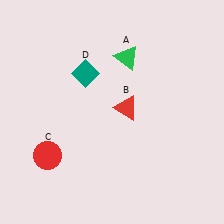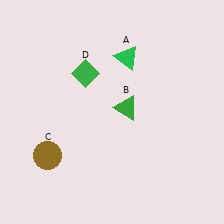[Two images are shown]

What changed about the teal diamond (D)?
In Image 1, D is teal. In Image 2, it changed to green.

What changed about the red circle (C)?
In Image 1, C is red. In Image 2, it changed to brown.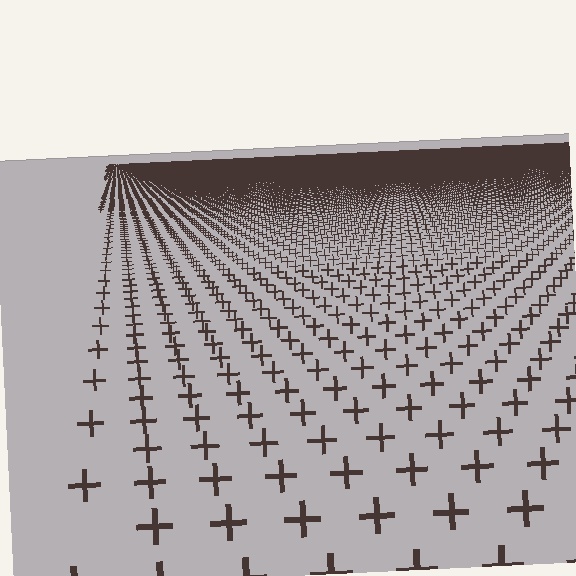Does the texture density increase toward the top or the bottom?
Density increases toward the top.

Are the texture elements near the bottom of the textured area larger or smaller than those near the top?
Larger. Near the bottom, elements are closer to the viewer and appear at a bigger on-screen size.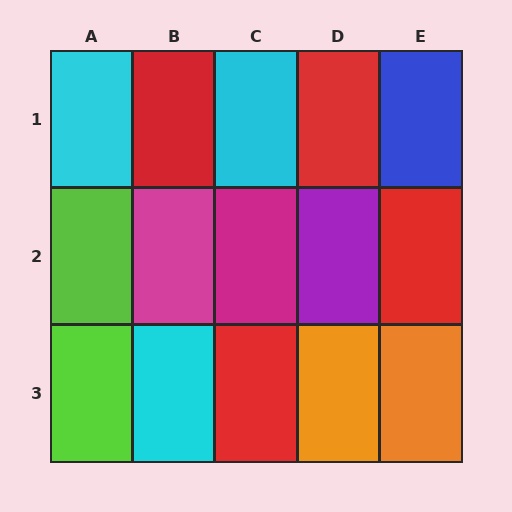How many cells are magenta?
2 cells are magenta.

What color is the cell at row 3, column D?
Orange.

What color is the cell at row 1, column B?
Red.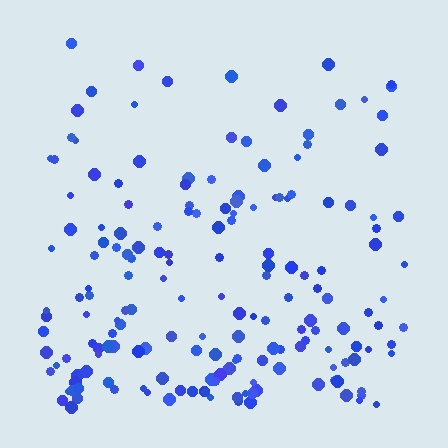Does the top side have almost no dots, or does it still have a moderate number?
Still a moderate number, just noticeably fewer than the bottom.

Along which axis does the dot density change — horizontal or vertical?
Vertical.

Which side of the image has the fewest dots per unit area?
The top.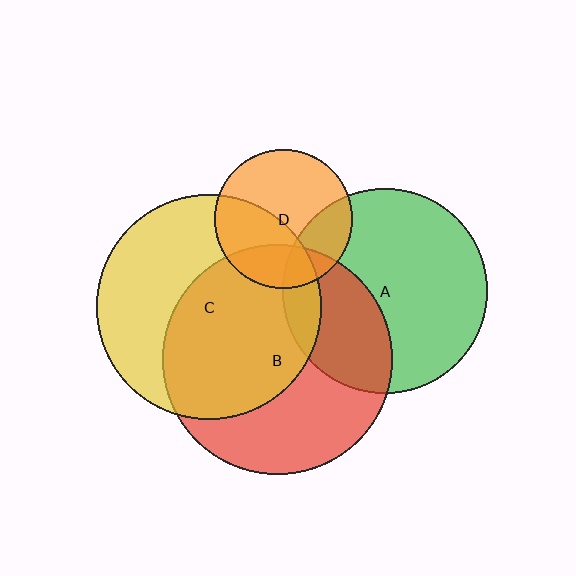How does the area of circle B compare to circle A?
Approximately 1.3 times.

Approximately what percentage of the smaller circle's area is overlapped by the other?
Approximately 25%.